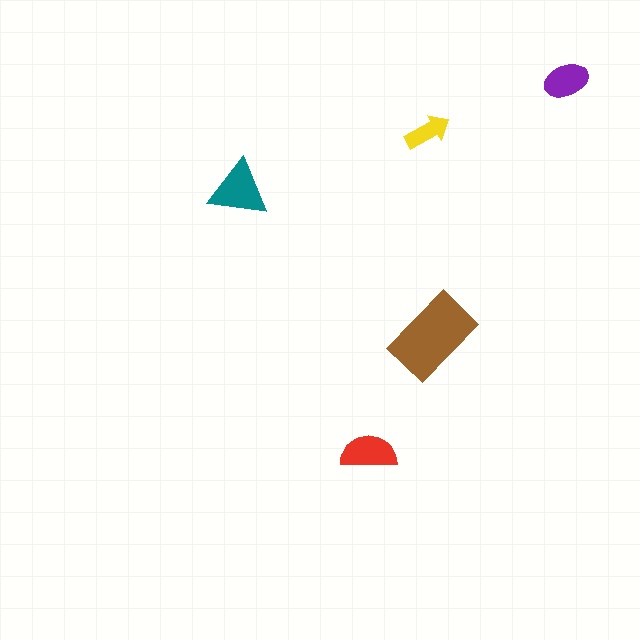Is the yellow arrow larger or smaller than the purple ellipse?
Smaller.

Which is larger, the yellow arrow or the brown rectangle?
The brown rectangle.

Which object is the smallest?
The yellow arrow.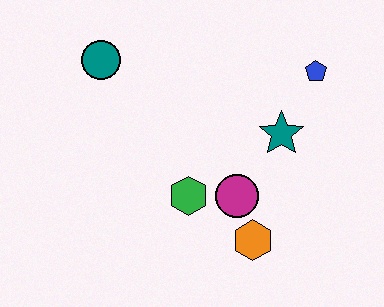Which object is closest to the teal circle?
The green hexagon is closest to the teal circle.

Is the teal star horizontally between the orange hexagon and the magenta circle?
No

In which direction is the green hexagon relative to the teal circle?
The green hexagon is below the teal circle.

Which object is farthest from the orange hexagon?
The teal circle is farthest from the orange hexagon.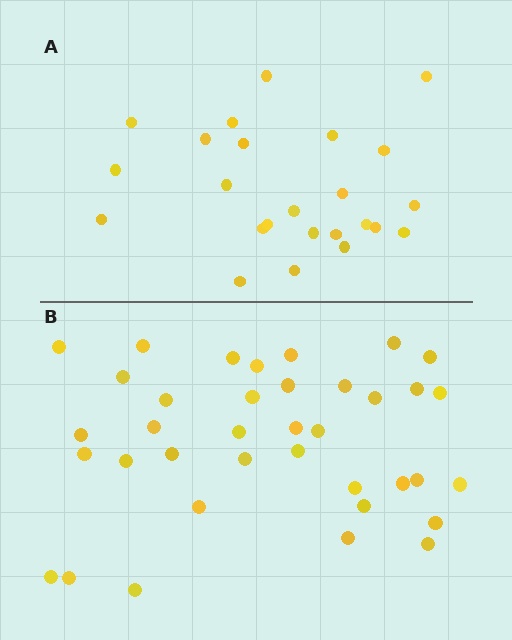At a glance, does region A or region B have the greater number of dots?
Region B (the bottom region) has more dots.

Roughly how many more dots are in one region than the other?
Region B has approximately 15 more dots than region A.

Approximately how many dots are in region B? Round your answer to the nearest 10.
About 40 dots. (The exact count is 37, which rounds to 40.)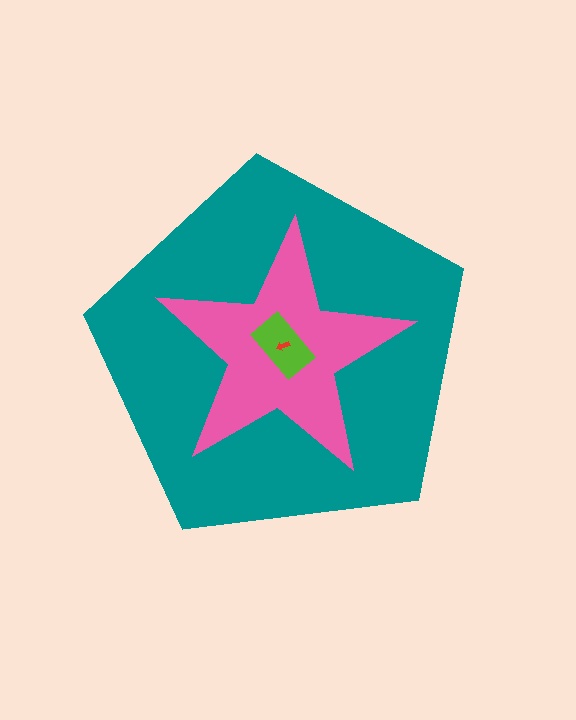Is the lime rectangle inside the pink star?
Yes.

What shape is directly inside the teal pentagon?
The pink star.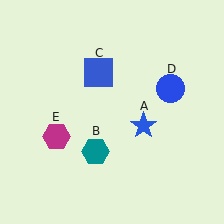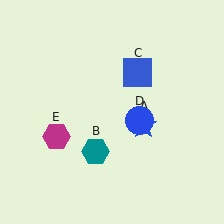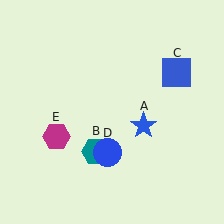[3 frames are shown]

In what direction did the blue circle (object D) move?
The blue circle (object D) moved down and to the left.